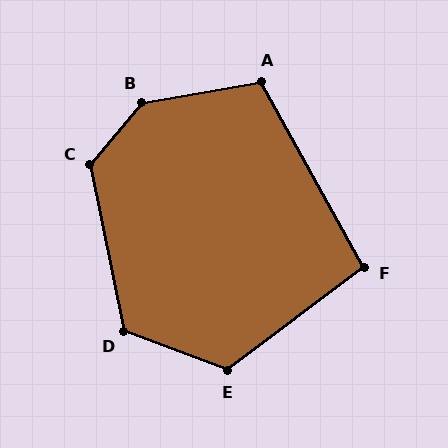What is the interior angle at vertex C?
Approximately 129 degrees (obtuse).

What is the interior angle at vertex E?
Approximately 122 degrees (obtuse).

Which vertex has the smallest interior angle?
F, at approximately 98 degrees.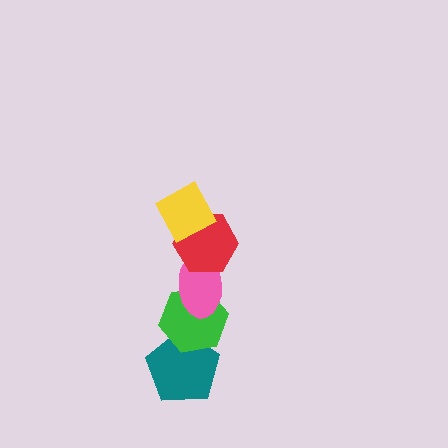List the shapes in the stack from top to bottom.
From top to bottom: the yellow diamond, the red hexagon, the pink ellipse, the green hexagon, the teal pentagon.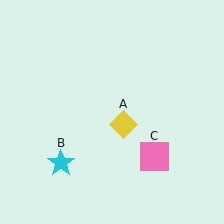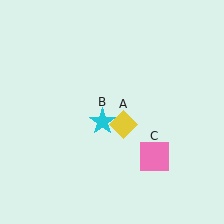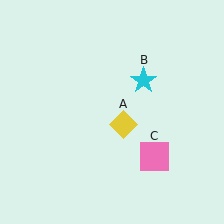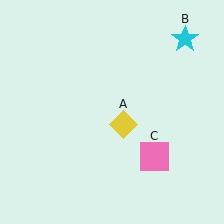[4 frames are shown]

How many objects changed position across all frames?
1 object changed position: cyan star (object B).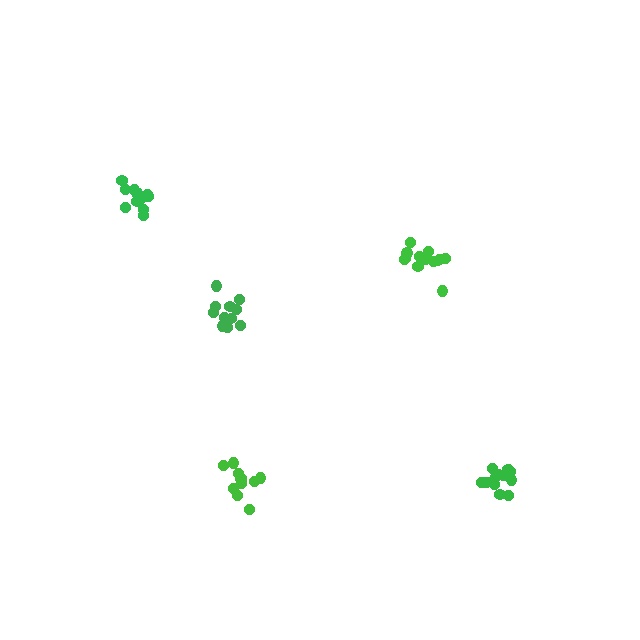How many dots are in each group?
Group 1: 10 dots, Group 2: 13 dots, Group 3: 11 dots, Group 4: 12 dots, Group 5: 13 dots (59 total).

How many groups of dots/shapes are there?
There are 5 groups.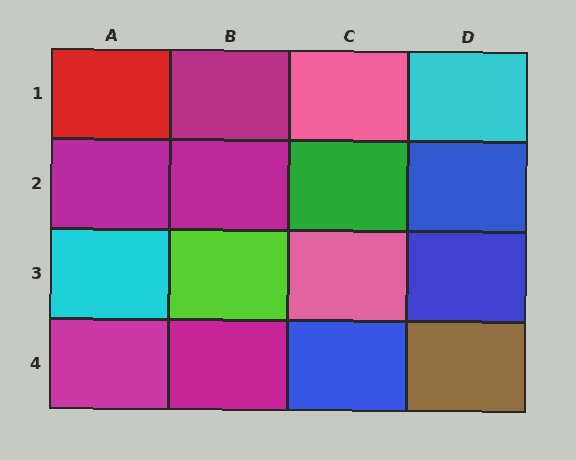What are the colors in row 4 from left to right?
Magenta, magenta, blue, brown.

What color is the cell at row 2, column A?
Magenta.